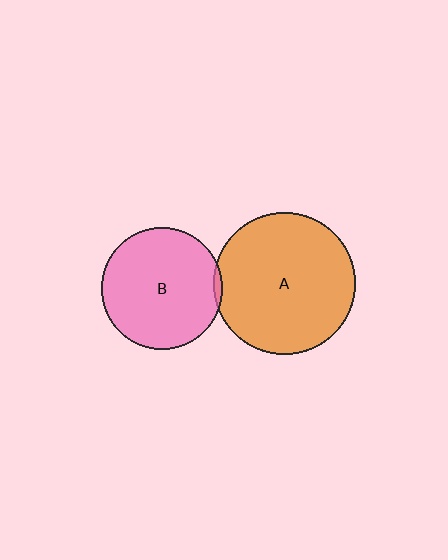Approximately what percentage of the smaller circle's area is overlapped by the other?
Approximately 5%.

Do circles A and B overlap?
Yes.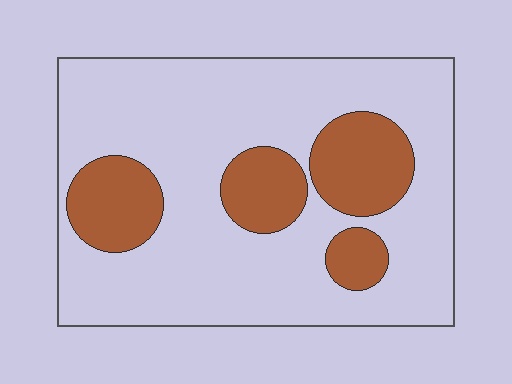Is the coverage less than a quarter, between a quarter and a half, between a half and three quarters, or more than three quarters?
Less than a quarter.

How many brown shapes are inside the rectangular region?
4.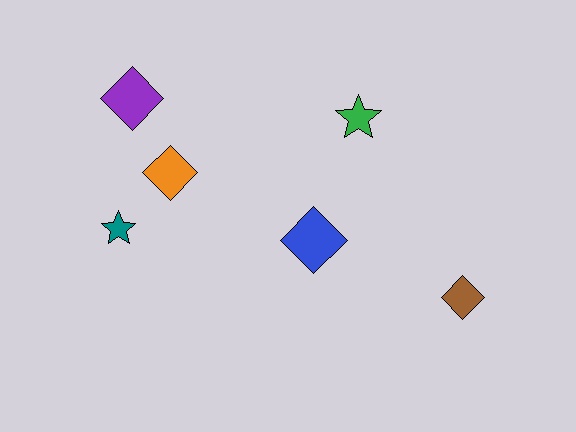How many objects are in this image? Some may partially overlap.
There are 6 objects.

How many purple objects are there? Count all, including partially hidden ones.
There is 1 purple object.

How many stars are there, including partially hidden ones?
There are 2 stars.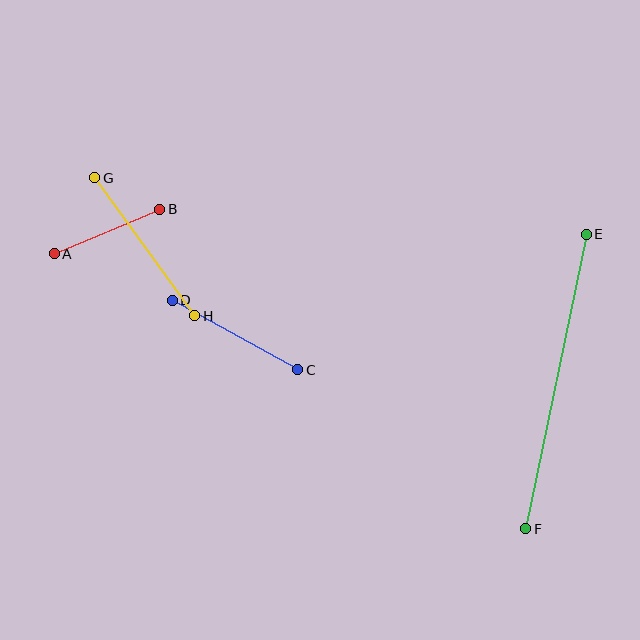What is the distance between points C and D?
The distance is approximately 143 pixels.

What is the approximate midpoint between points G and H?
The midpoint is at approximately (145, 247) pixels.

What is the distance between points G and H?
The distance is approximately 171 pixels.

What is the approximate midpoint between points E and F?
The midpoint is at approximately (556, 382) pixels.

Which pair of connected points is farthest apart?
Points E and F are farthest apart.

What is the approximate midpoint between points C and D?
The midpoint is at approximately (235, 335) pixels.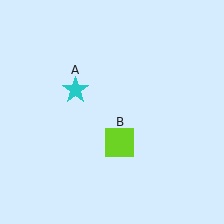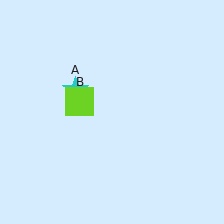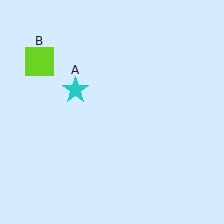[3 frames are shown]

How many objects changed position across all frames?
1 object changed position: lime square (object B).